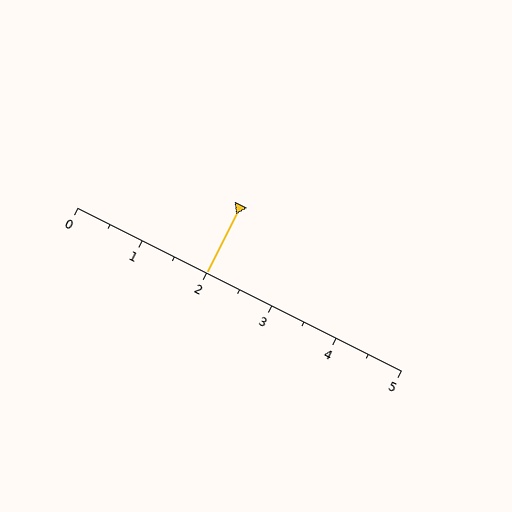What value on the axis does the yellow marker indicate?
The marker indicates approximately 2.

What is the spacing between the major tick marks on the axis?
The major ticks are spaced 1 apart.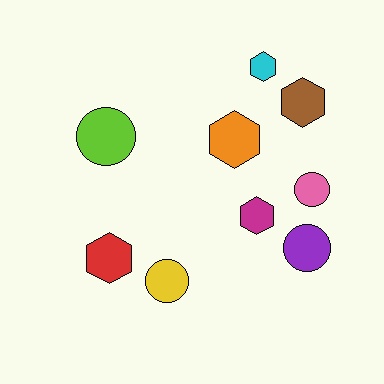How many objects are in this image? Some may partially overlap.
There are 9 objects.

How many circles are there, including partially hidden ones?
There are 4 circles.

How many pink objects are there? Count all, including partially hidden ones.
There is 1 pink object.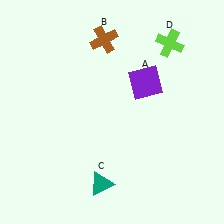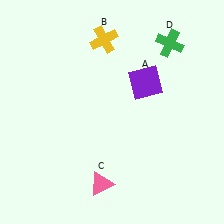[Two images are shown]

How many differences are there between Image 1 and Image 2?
There are 3 differences between the two images.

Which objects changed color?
B changed from brown to yellow. C changed from teal to pink. D changed from lime to green.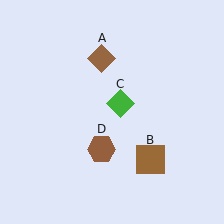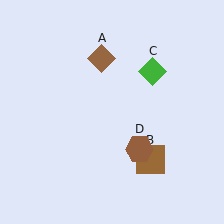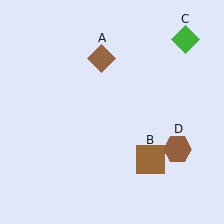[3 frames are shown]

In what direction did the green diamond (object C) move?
The green diamond (object C) moved up and to the right.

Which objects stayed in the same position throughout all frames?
Brown diamond (object A) and brown square (object B) remained stationary.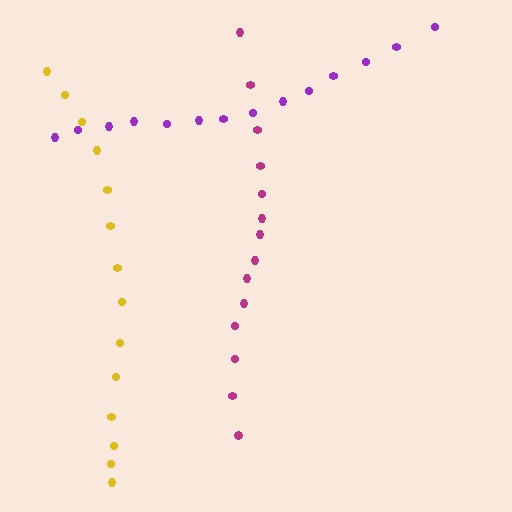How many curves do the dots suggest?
There are 3 distinct paths.